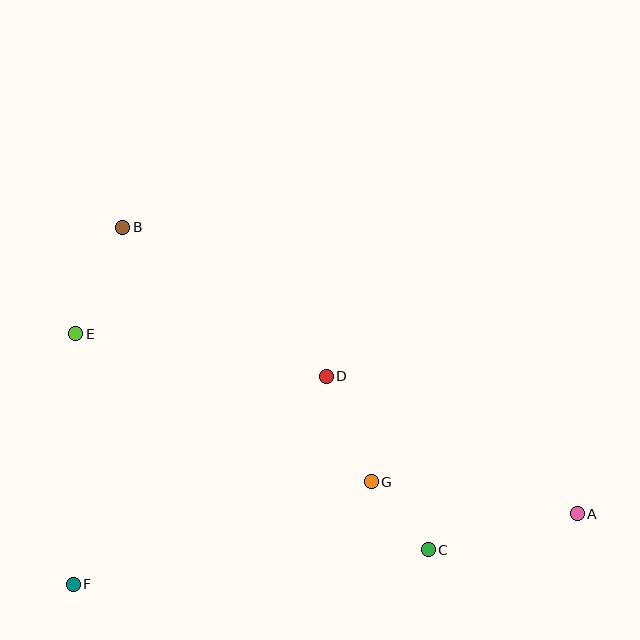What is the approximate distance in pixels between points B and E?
The distance between B and E is approximately 116 pixels.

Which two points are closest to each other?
Points C and G are closest to each other.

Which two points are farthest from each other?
Points A and B are farthest from each other.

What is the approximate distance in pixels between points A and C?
The distance between A and C is approximately 153 pixels.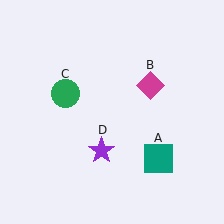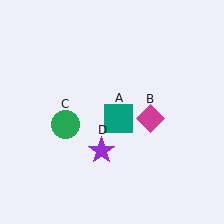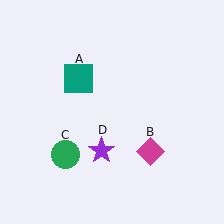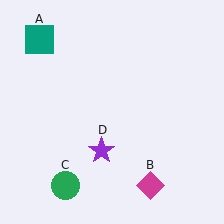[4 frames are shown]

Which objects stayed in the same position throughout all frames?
Purple star (object D) remained stationary.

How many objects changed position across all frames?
3 objects changed position: teal square (object A), magenta diamond (object B), green circle (object C).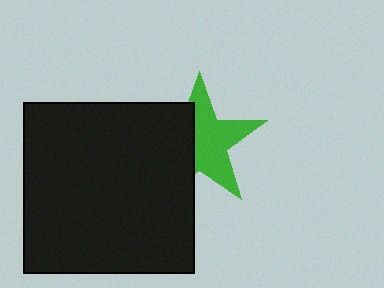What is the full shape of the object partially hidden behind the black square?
The partially hidden object is a green star.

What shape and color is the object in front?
The object in front is a black square.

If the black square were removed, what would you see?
You would see the complete green star.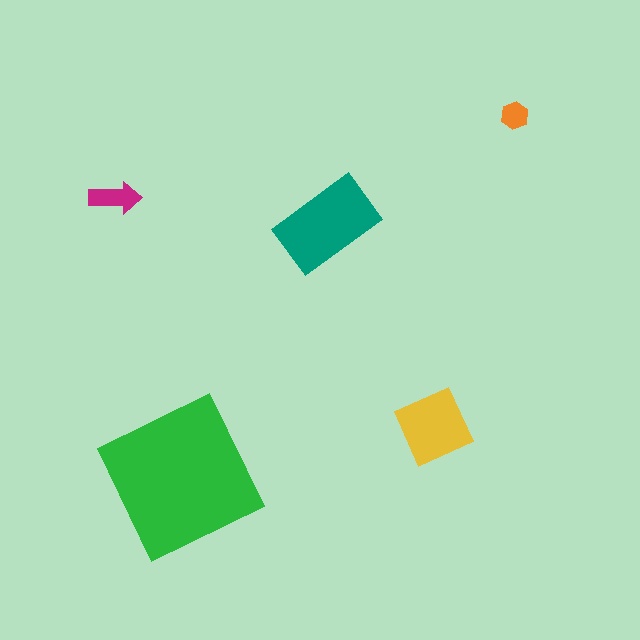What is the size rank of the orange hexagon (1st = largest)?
5th.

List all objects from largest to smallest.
The green square, the teal rectangle, the yellow diamond, the magenta arrow, the orange hexagon.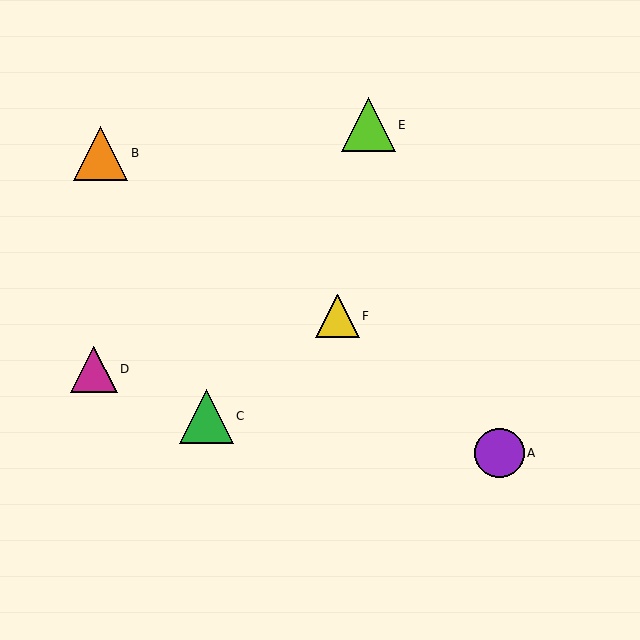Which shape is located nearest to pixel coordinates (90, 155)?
The orange triangle (labeled B) at (101, 153) is nearest to that location.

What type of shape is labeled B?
Shape B is an orange triangle.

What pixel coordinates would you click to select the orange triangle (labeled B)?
Click at (101, 153) to select the orange triangle B.